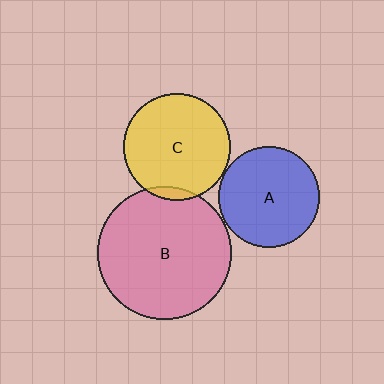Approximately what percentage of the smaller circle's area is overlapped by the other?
Approximately 5%.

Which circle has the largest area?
Circle B (pink).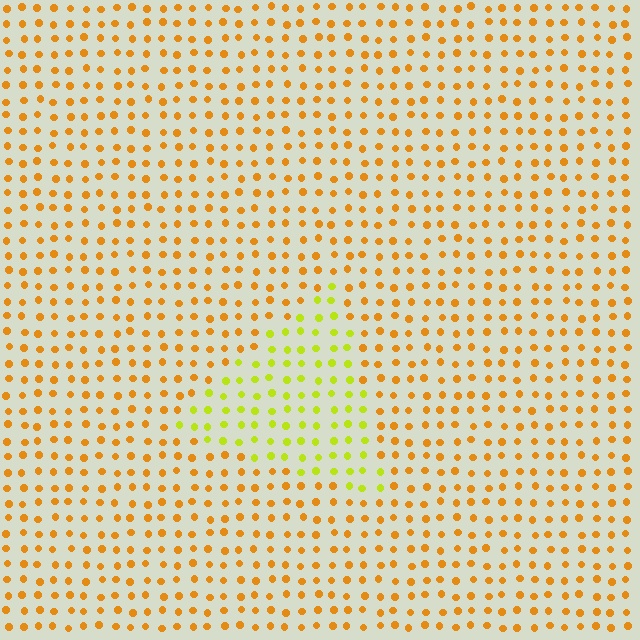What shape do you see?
I see a triangle.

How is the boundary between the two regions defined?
The boundary is defined purely by a slight shift in hue (about 39 degrees). Spacing, size, and orientation are identical on both sides.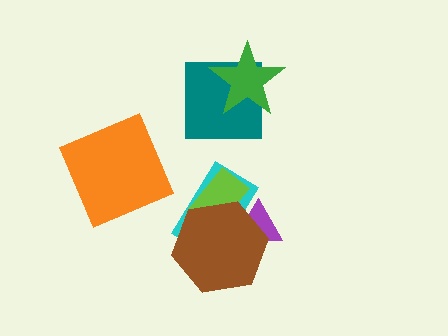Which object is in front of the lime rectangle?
The brown hexagon is in front of the lime rectangle.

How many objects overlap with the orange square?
0 objects overlap with the orange square.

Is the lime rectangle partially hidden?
Yes, it is partially covered by another shape.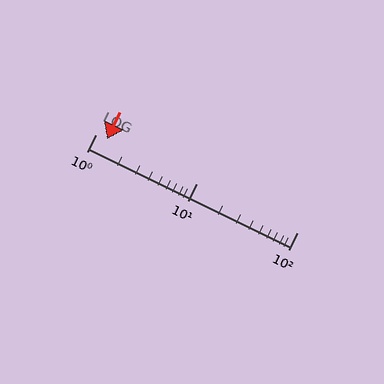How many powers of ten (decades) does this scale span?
The scale spans 2 decades, from 1 to 100.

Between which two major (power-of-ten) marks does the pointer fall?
The pointer is between 1 and 10.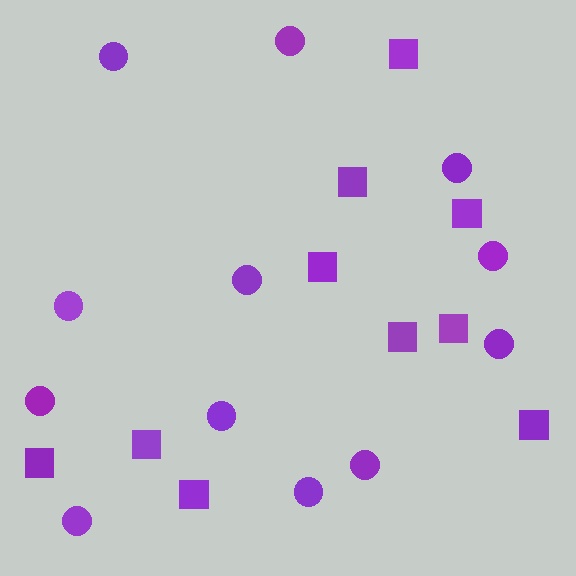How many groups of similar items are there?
There are 2 groups: one group of squares (10) and one group of circles (12).